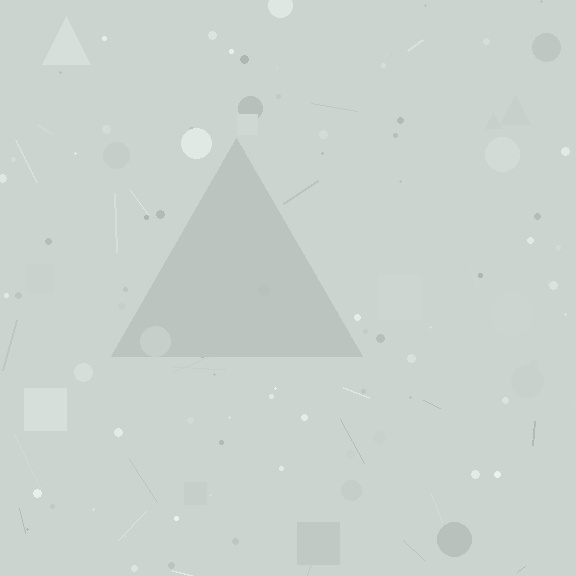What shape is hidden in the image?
A triangle is hidden in the image.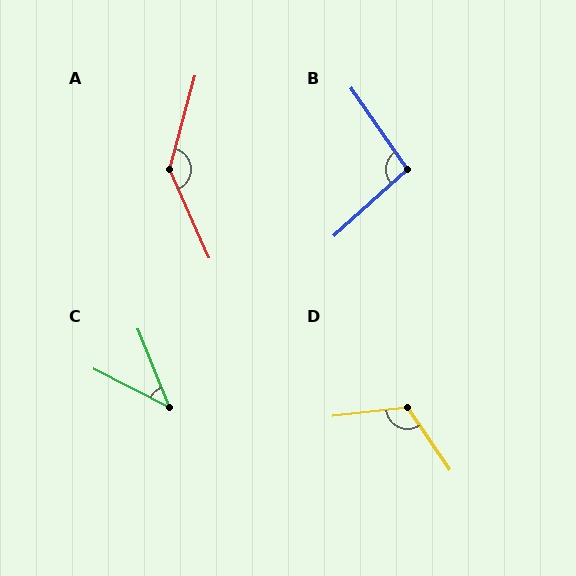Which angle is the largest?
A, at approximately 140 degrees.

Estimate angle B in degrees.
Approximately 97 degrees.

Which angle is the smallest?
C, at approximately 41 degrees.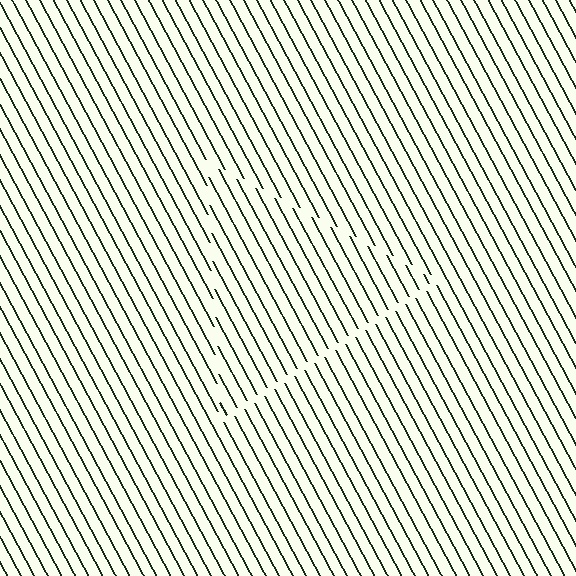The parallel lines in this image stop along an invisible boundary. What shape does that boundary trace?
An illusory triangle. The interior of the shape contains the same grating, shifted by half a period — the contour is defined by the phase discontinuity where line-ends from the inner and outer gratings abut.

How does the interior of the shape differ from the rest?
The interior of the shape contains the same grating, shifted by half a period — the contour is defined by the phase discontinuity where line-ends from the inner and outer gratings abut.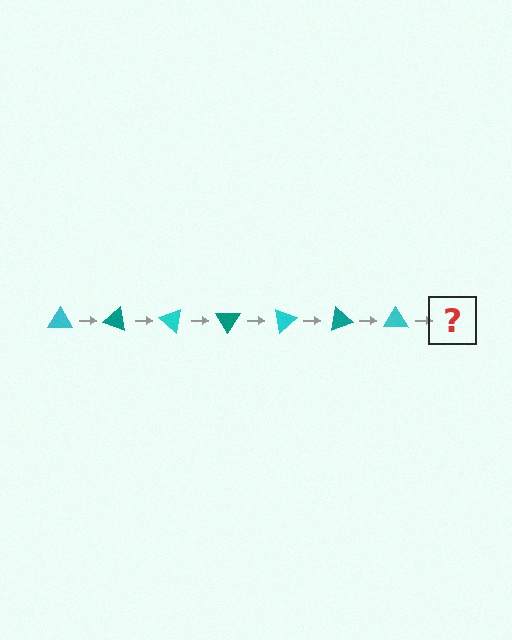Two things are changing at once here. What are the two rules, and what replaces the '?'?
The two rules are that it rotates 20 degrees each step and the color cycles through cyan and teal. The '?' should be a teal triangle, rotated 140 degrees from the start.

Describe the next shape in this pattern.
It should be a teal triangle, rotated 140 degrees from the start.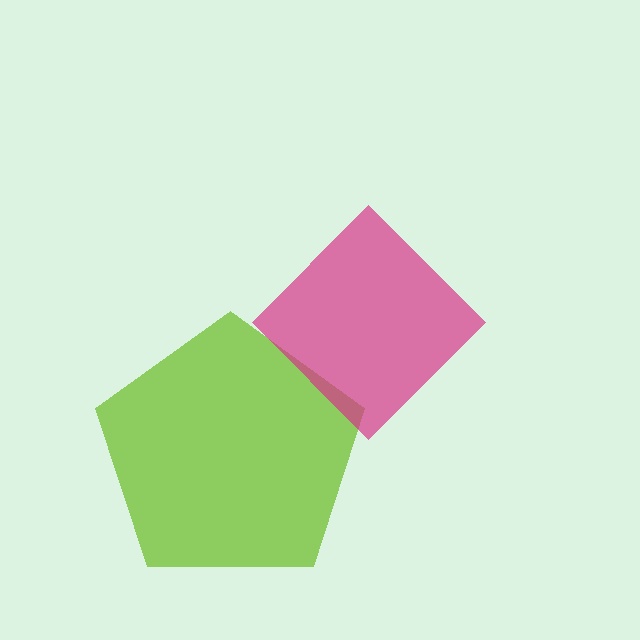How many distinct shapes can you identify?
There are 2 distinct shapes: a lime pentagon, a magenta diamond.